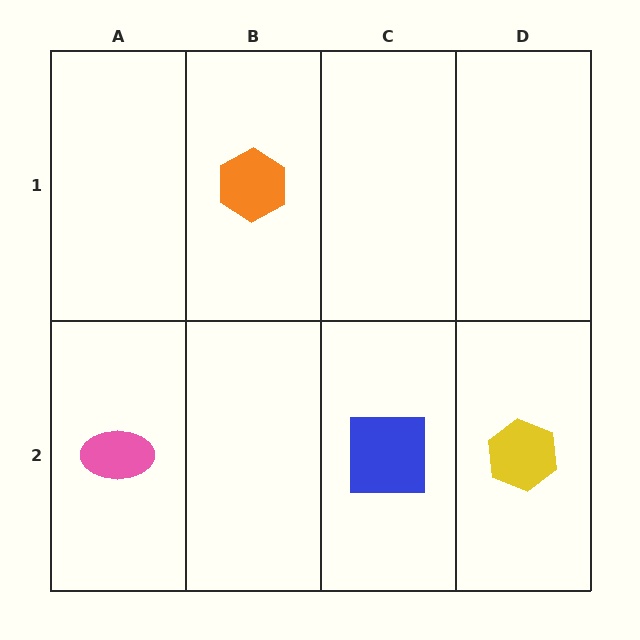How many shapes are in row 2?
3 shapes.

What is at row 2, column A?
A pink ellipse.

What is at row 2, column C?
A blue square.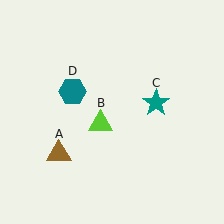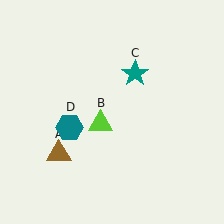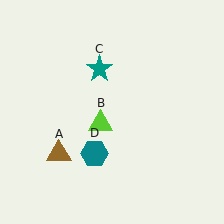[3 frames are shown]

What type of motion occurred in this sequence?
The teal star (object C), teal hexagon (object D) rotated counterclockwise around the center of the scene.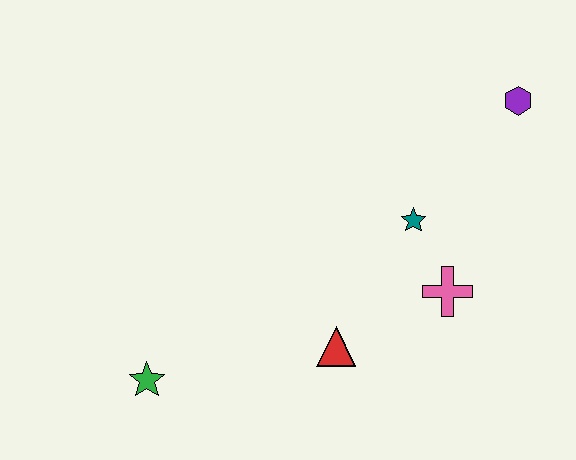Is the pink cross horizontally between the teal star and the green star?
No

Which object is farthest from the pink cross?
The green star is farthest from the pink cross.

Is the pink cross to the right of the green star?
Yes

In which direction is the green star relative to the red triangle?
The green star is to the left of the red triangle.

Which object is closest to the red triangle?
The pink cross is closest to the red triangle.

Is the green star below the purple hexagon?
Yes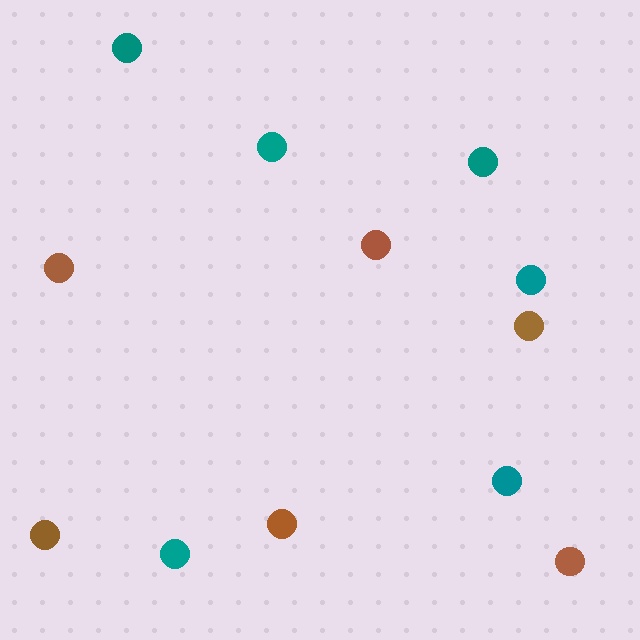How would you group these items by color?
There are 2 groups: one group of teal circles (6) and one group of brown circles (6).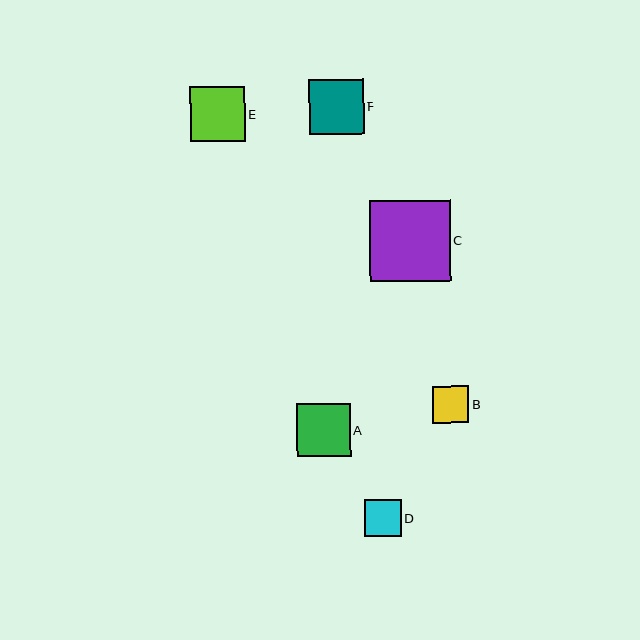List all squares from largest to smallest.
From largest to smallest: C, F, E, A, D, B.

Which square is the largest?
Square C is the largest with a size of approximately 81 pixels.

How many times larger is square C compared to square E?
Square C is approximately 1.5 times the size of square E.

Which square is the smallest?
Square B is the smallest with a size of approximately 37 pixels.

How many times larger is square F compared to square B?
Square F is approximately 1.5 times the size of square B.